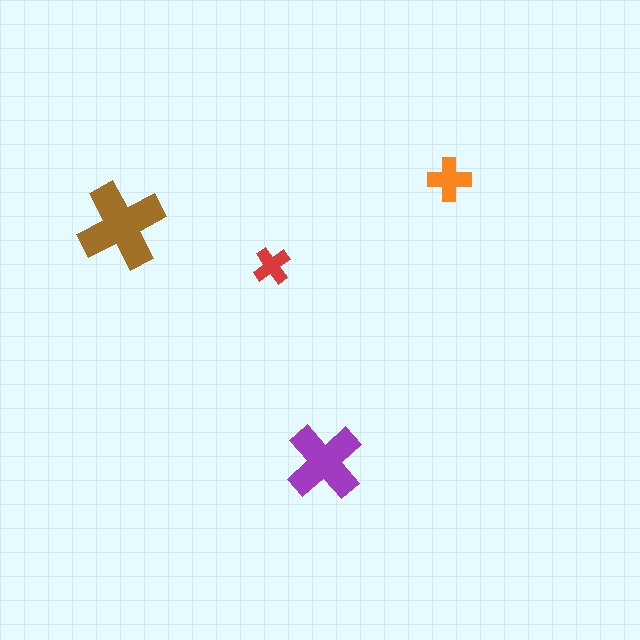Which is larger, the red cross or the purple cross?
The purple one.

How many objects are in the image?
There are 4 objects in the image.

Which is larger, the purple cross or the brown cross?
The brown one.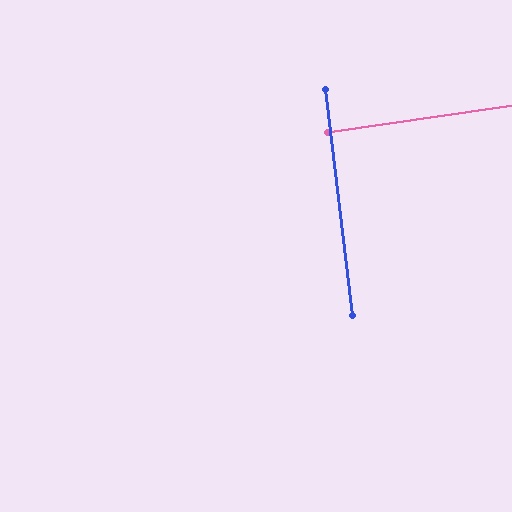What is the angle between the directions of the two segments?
Approximately 88 degrees.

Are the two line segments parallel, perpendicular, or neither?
Perpendicular — they meet at approximately 88°.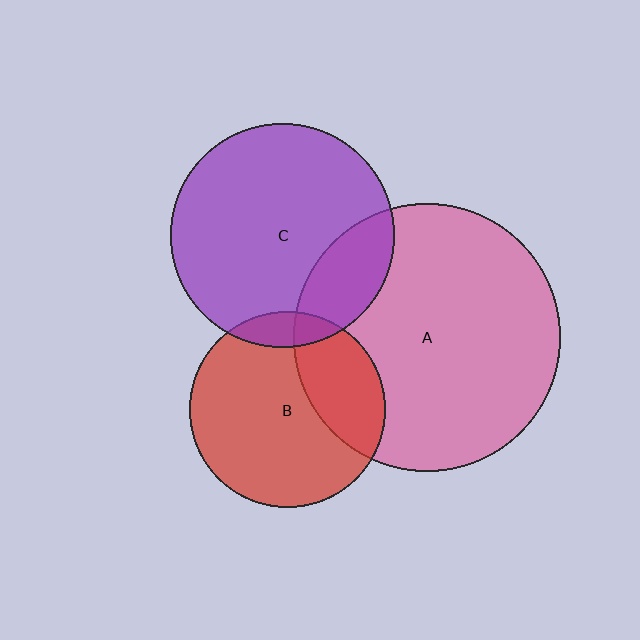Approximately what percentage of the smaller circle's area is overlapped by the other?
Approximately 10%.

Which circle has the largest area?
Circle A (pink).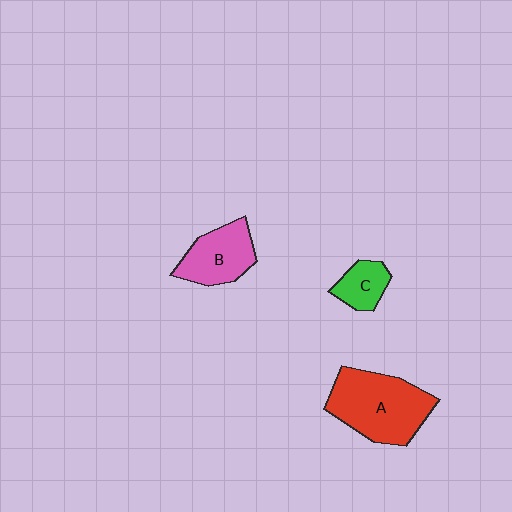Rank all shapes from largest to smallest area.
From largest to smallest: A (red), B (pink), C (green).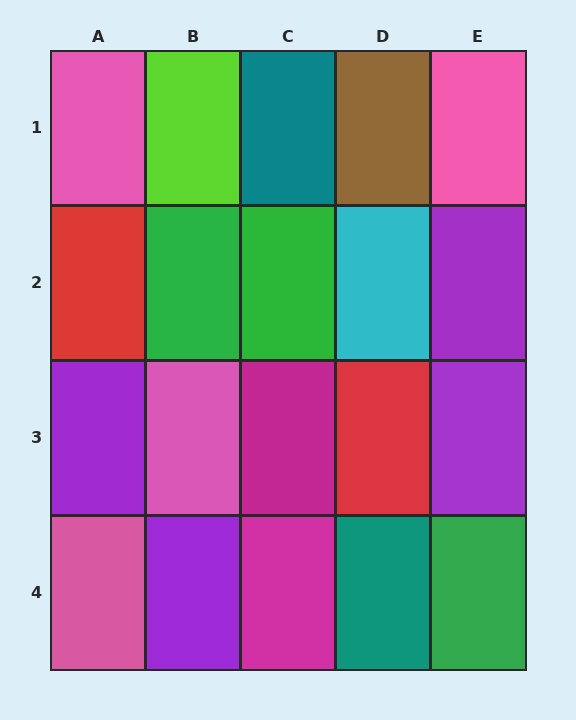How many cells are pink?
4 cells are pink.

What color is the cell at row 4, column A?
Pink.